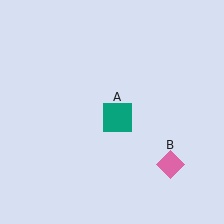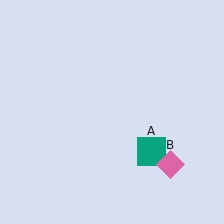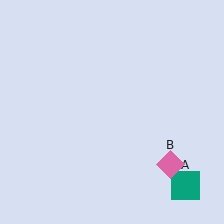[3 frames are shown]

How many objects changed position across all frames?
1 object changed position: teal square (object A).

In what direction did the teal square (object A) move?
The teal square (object A) moved down and to the right.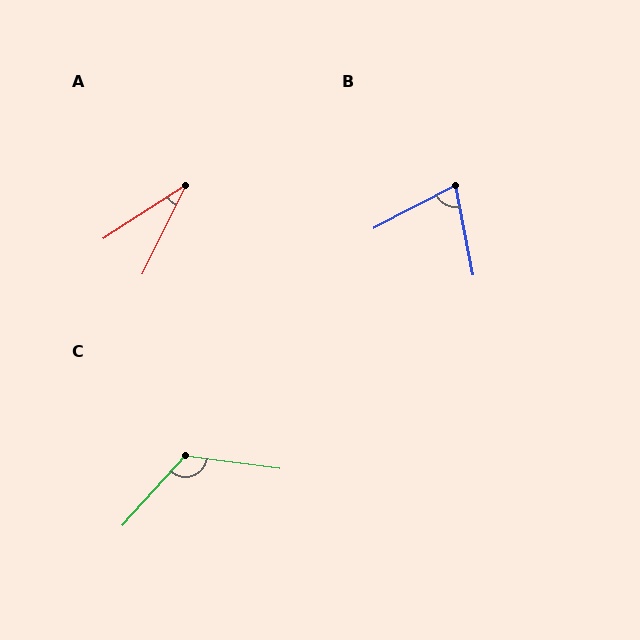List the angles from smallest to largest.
A (31°), B (73°), C (125°).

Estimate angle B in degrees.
Approximately 73 degrees.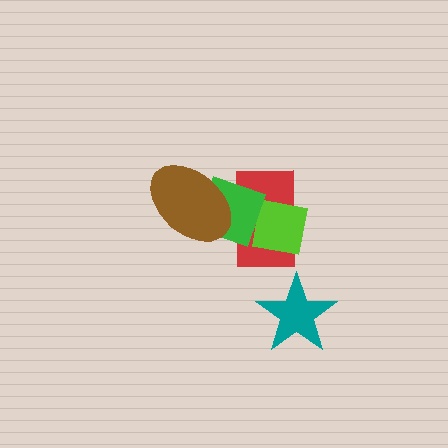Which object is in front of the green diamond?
The brown ellipse is in front of the green diamond.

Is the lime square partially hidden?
Yes, it is partially covered by another shape.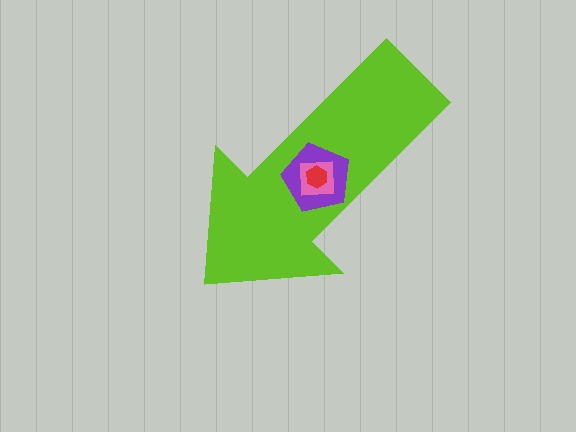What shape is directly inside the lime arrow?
The purple pentagon.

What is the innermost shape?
The red hexagon.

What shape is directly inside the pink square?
The red hexagon.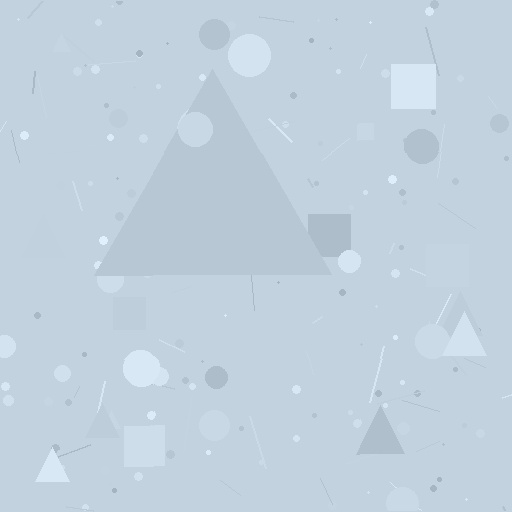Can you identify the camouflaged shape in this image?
The camouflaged shape is a triangle.